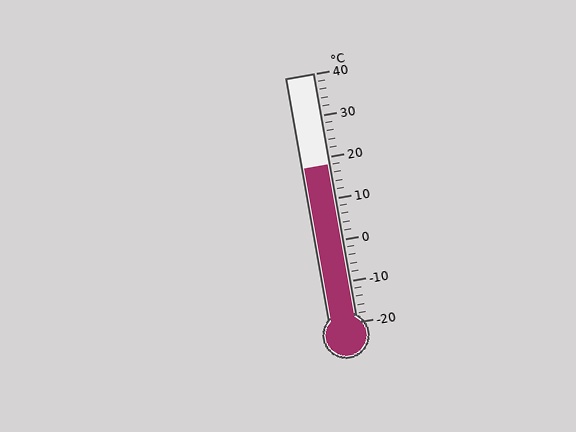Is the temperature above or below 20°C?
The temperature is below 20°C.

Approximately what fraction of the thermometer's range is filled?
The thermometer is filled to approximately 65% of its range.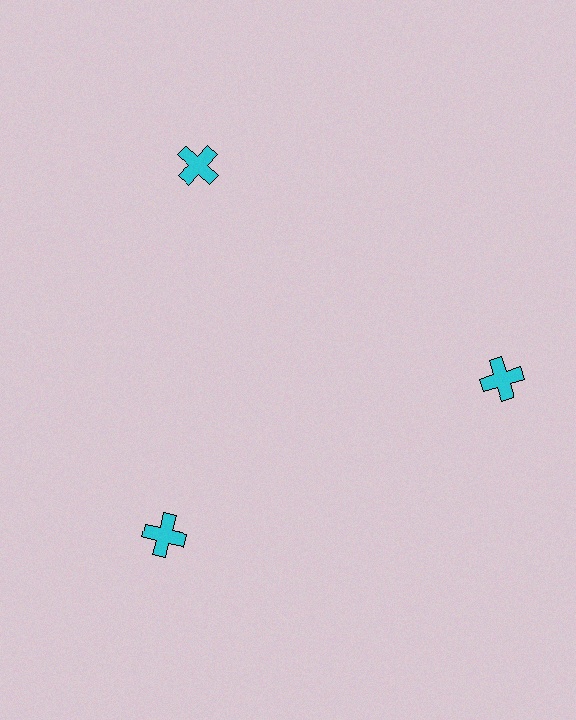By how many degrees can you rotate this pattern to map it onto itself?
The pattern maps onto itself every 120 degrees of rotation.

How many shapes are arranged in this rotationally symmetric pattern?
There are 3 shapes, arranged in 3 groups of 1.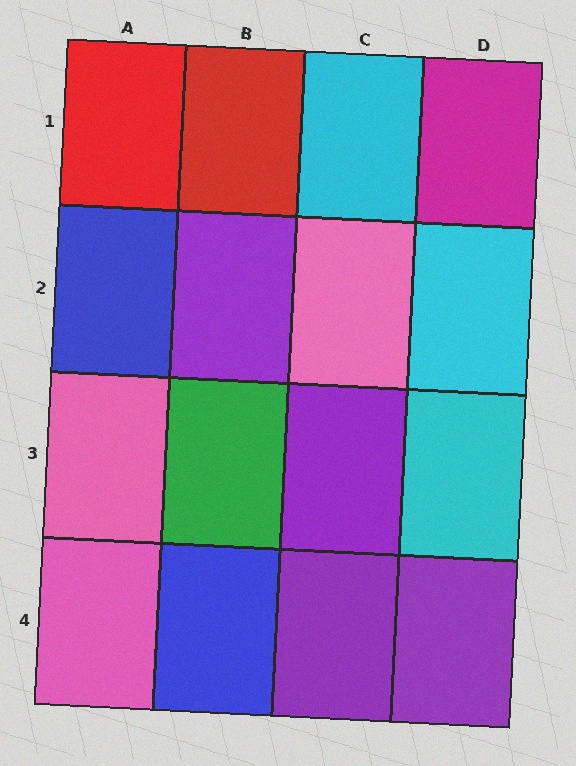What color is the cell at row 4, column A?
Pink.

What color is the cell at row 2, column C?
Pink.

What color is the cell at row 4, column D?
Purple.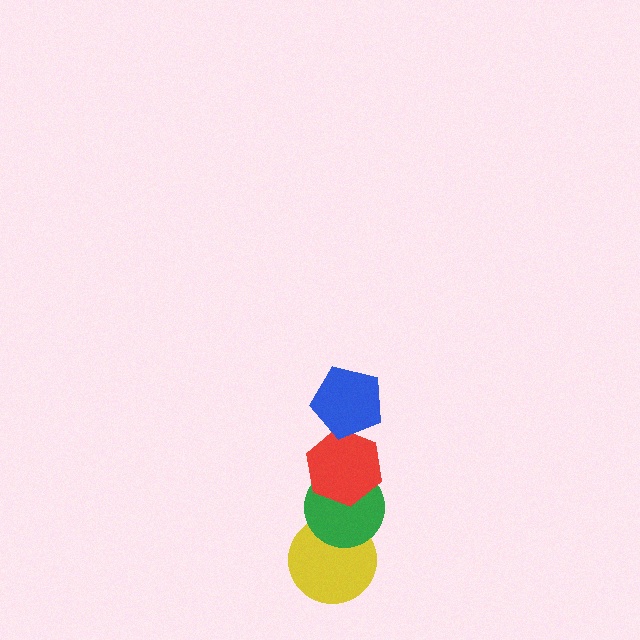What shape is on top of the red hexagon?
The blue pentagon is on top of the red hexagon.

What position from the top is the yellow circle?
The yellow circle is 4th from the top.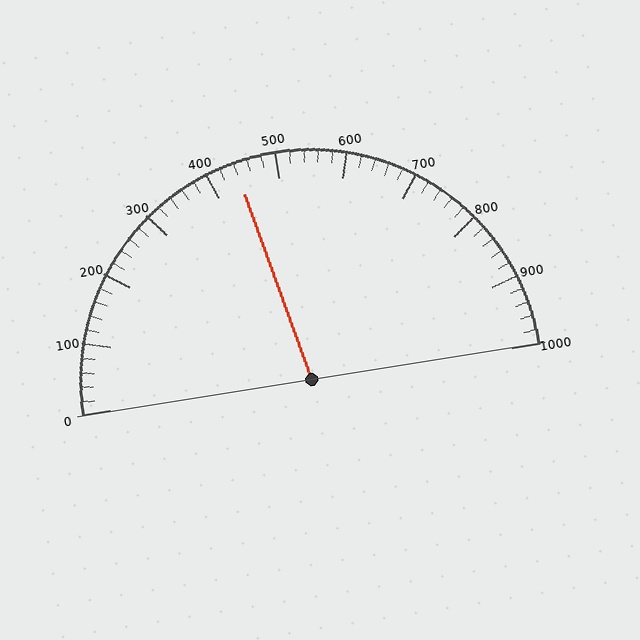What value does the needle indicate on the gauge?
The needle indicates approximately 440.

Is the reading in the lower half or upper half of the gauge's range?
The reading is in the lower half of the range (0 to 1000).